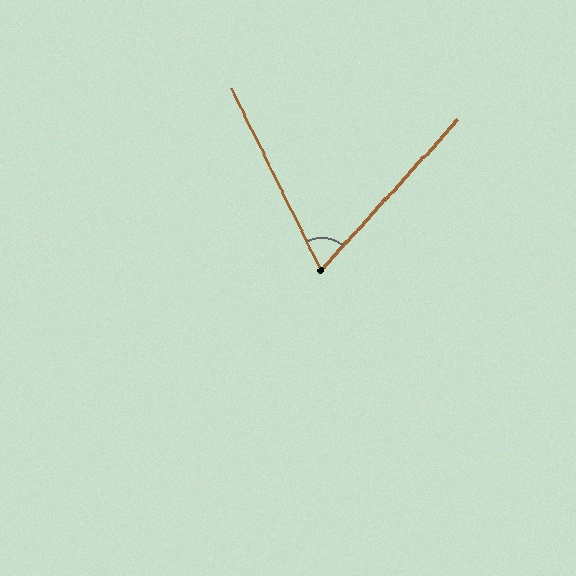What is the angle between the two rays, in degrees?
Approximately 68 degrees.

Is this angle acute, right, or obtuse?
It is acute.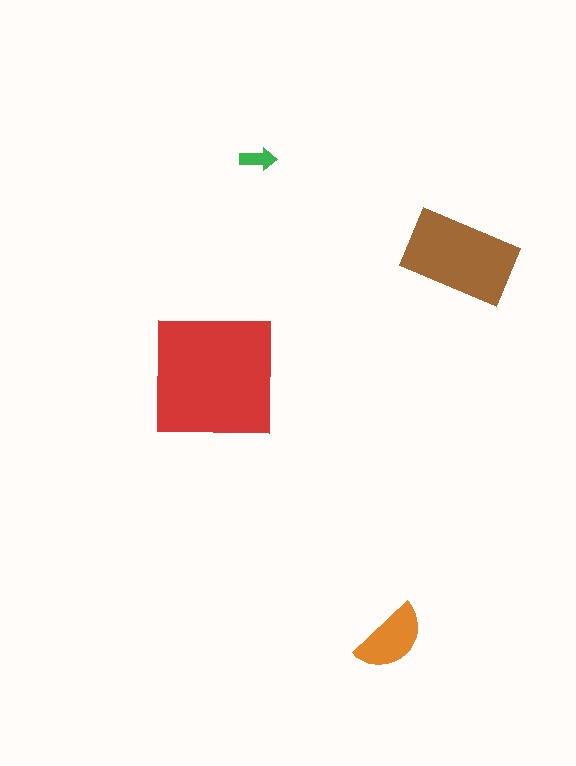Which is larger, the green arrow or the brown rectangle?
The brown rectangle.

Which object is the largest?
The red square.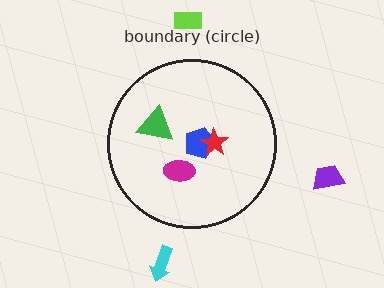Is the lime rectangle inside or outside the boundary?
Outside.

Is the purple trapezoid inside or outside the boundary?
Outside.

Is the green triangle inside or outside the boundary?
Inside.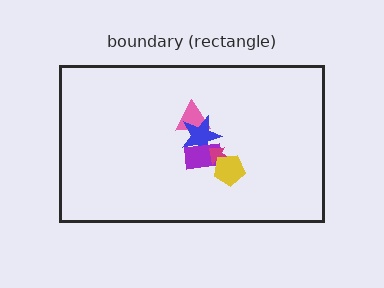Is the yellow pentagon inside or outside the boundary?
Inside.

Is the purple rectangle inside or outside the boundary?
Inside.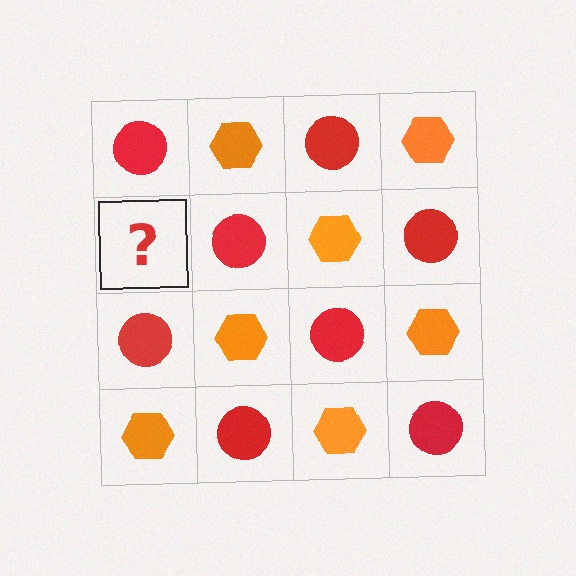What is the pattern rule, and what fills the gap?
The rule is that it alternates red circle and orange hexagon in a checkerboard pattern. The gap should be filled with an orange hexagon.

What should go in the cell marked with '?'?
The missing cell should contain an orange hexagon.